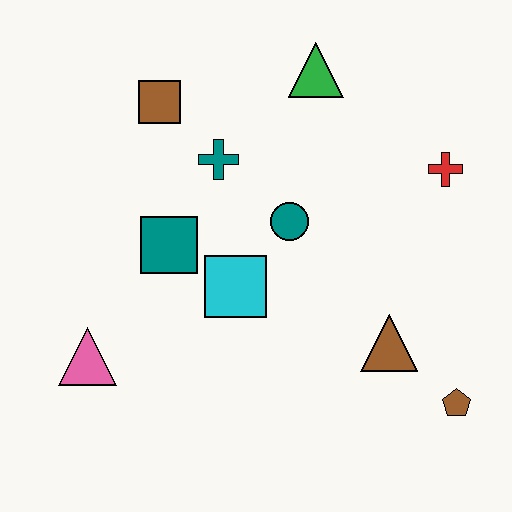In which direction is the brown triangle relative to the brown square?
The brown triangle is below the brown square.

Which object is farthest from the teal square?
The brown pentagon is farthest from the teal square.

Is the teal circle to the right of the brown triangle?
No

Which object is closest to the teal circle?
The cyan square is closest to the teal circle.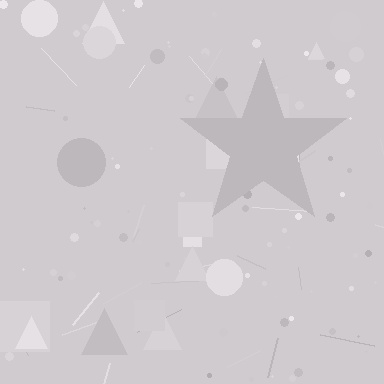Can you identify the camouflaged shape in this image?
The camouflaged shape is a star.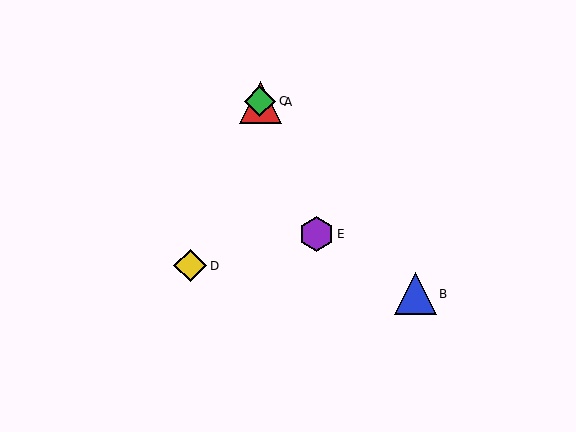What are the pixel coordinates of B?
Object B is at (416, 294).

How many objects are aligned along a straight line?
3 objects (A, C, E) are aligned along a straight line.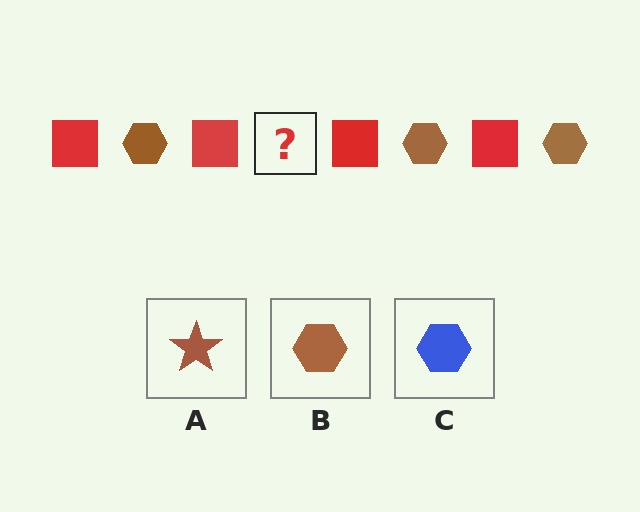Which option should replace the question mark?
Option B.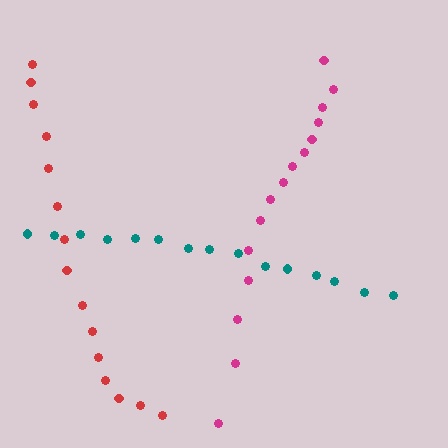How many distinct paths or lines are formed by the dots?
There are 3 distinct paths.